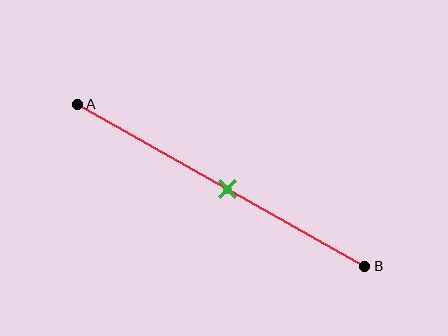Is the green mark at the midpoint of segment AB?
Yes, the mark is approximately at the midpoint.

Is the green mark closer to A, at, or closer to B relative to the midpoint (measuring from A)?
The green mark is approximately at the midpoint of segment AB.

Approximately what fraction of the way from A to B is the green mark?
The green mark is approximately 50% of the way from A to B.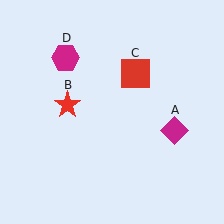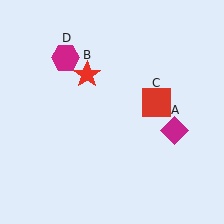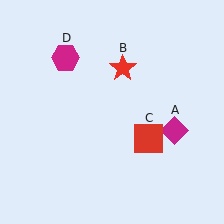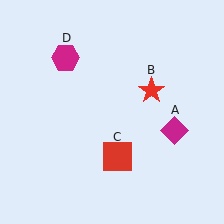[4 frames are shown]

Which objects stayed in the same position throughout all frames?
Magenta diamond (object A) and magenta hexagon (object D) remained stationary.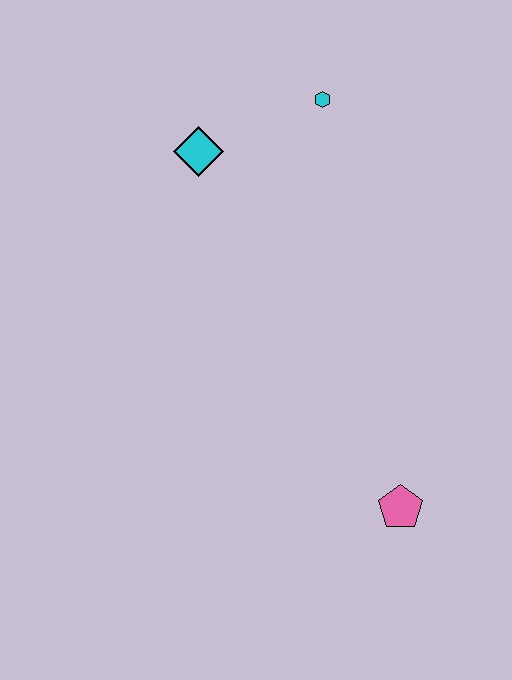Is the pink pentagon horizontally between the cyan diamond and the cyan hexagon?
No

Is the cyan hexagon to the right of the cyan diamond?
Yes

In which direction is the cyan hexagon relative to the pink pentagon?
The cyan hexagon is above the pink pentagon.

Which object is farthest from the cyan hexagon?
The pink pentagon is farthest from the cyan hexagon.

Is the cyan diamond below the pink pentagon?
No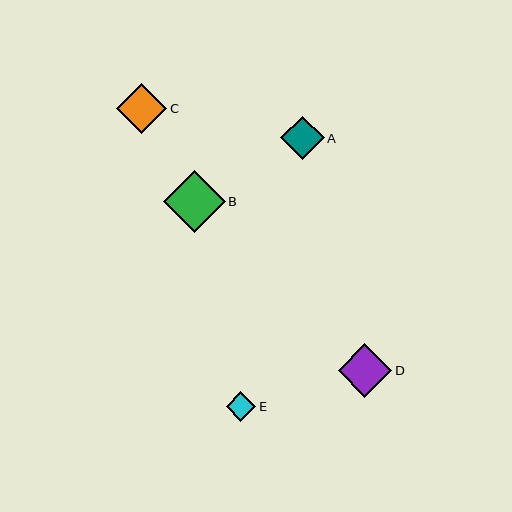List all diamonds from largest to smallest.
From largest to smallest: B, D, C, A, E.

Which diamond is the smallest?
Diamond E is the smallest with a size of approximately 30 pixels.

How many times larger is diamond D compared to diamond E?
Diamond D is approximately 1.8 times the size of diamond E.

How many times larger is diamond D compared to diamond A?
Diamond D is approximately 1.2 times the size of diamond A.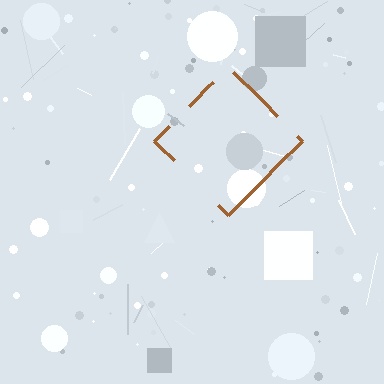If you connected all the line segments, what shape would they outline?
They would outline a diamond.